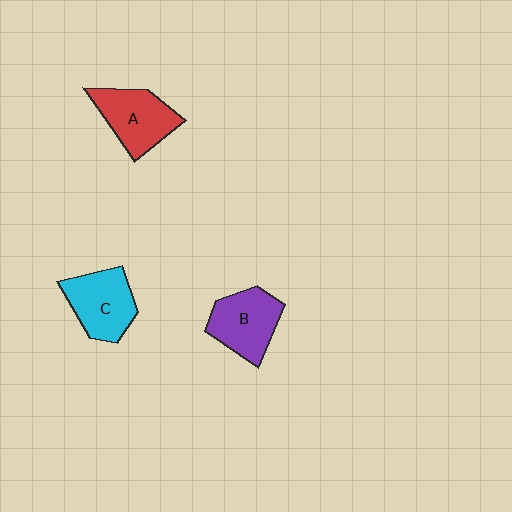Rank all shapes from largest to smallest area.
From largest to smallest: A (red), C (cyan), B (purple).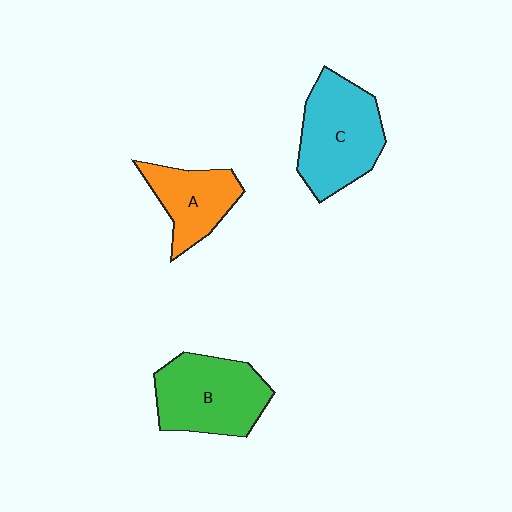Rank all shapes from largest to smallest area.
From largest to smallest: C (cyan), B (green), A (orange).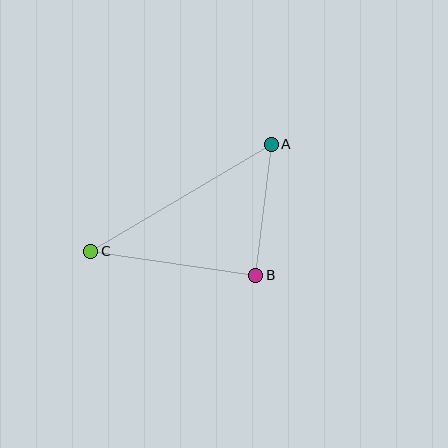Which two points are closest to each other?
Points A and B are closest to each other.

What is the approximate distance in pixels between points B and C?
The distance between B and C is approximately 167 pixels.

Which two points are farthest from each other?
Points A and C are farthest from each other.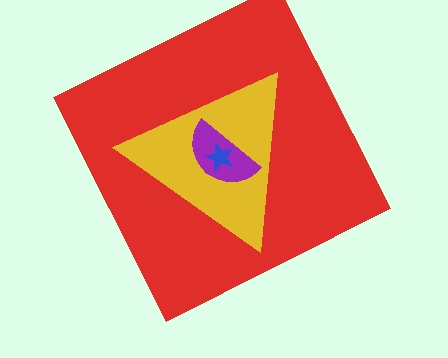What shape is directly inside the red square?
The yellow triangle.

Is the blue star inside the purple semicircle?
Yes.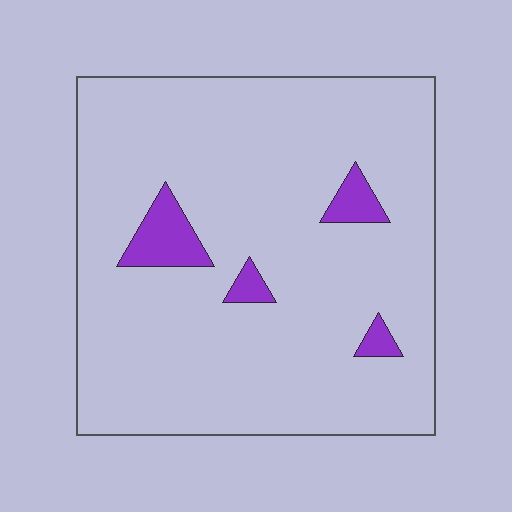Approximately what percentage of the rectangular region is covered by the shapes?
Approximately 5%.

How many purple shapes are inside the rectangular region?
4.